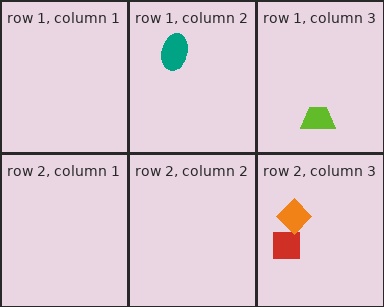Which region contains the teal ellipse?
The row 1, column 2 region.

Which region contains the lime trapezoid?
The row 1, column 3 region.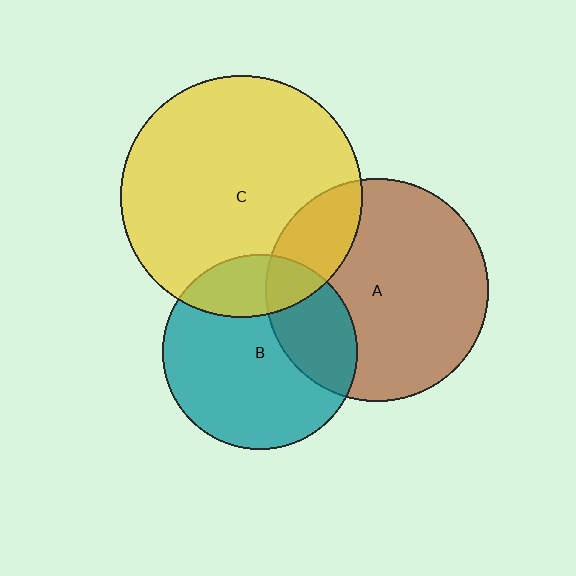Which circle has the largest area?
Circle C (yellow).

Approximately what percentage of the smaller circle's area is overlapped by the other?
Approximately 20%.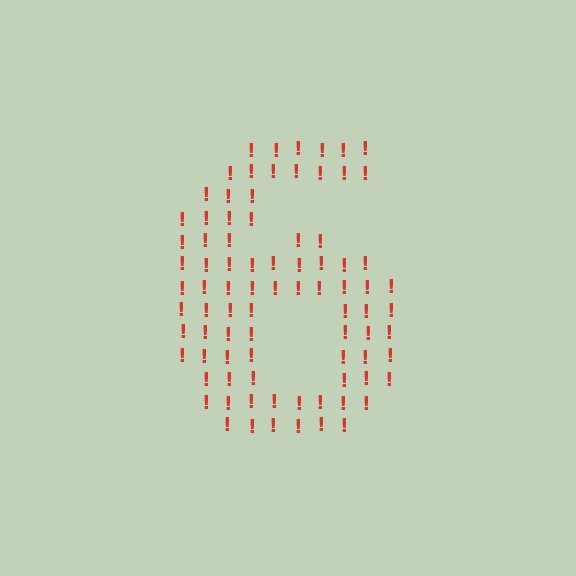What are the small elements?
The small elements are exclamation marks.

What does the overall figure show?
The overall figure shows the digit 6.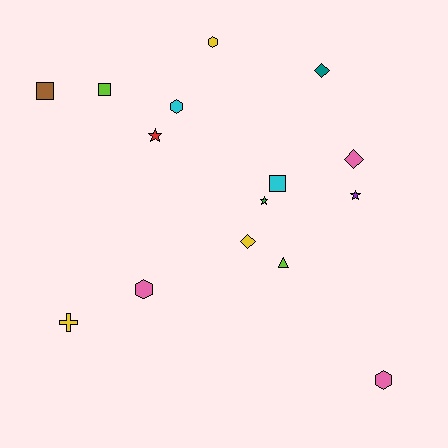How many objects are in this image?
There are 15 objects.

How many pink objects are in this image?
There are 3 pink objects.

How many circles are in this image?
There are no circles.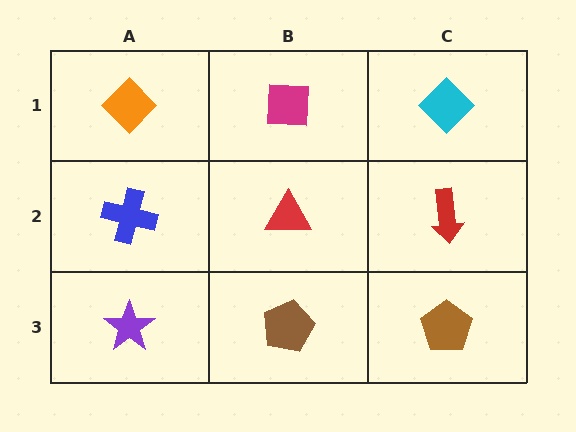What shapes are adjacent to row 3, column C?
A red arrow (row 2, column C), a brown pentagon (row 3, column B).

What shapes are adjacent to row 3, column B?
A red triangle (row 2, column B), a purple star (row 3, column A), a brown pentagon (row 3, column C).